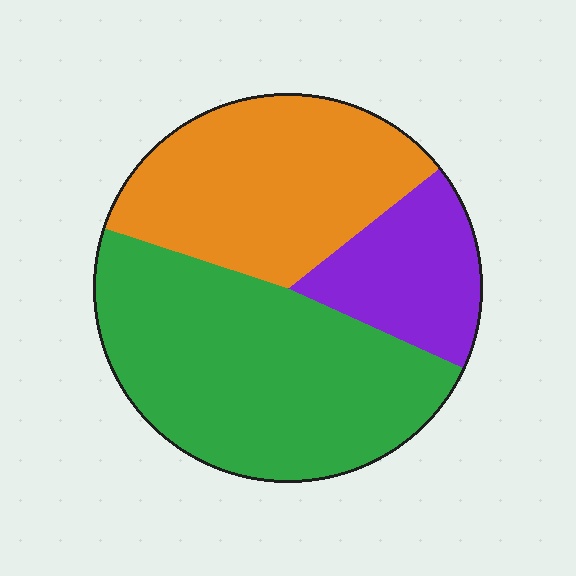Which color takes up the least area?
Purple, at roughly 15%.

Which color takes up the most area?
Green, at roughly 50%.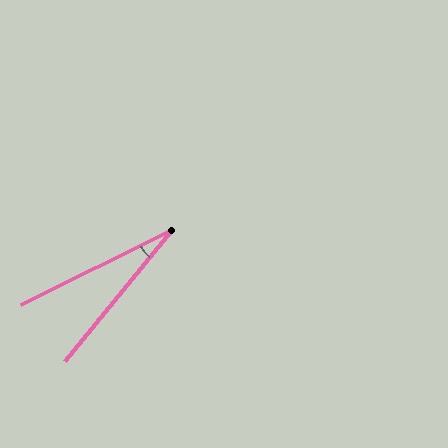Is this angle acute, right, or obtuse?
It is acute.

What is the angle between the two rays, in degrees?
Approximately 24 degrees.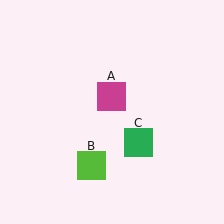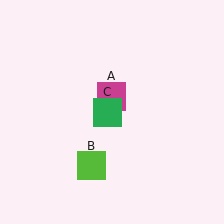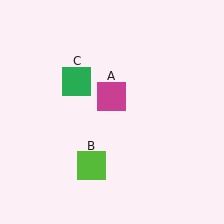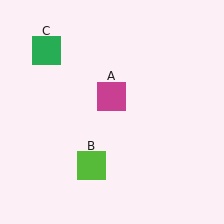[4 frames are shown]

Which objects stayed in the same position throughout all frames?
Magenta square (object A) and lime square (object B) remained stationary.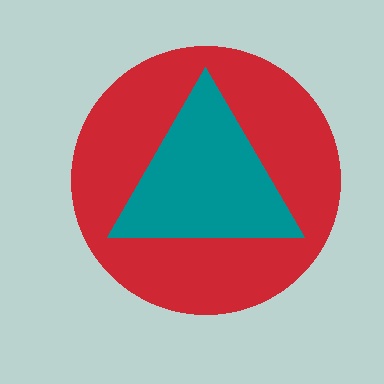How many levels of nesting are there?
2.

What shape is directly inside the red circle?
The teal triangle.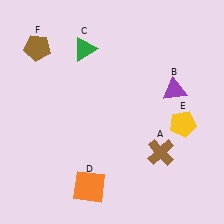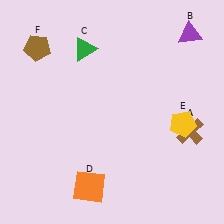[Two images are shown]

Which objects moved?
The objects that moved are: the brown cross (A), the purple triangle (B).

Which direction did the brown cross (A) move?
The brown cross (A) moved right.